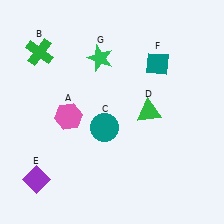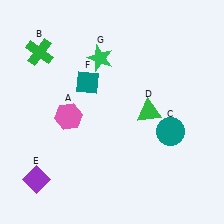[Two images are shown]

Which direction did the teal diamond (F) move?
The teal diamond (F) moved left.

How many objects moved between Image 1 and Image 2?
2 objects moved between the two images.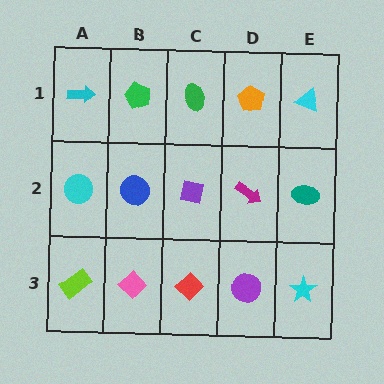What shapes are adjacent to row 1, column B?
A blue circle (row 2, column B), a cyan arrow (row 1, column A), a green ellipse (row 1, column C).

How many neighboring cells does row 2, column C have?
4.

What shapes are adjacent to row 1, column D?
A magenta arrow (row 2, column D), a green ellipse (row 1, column C), a cyan triangle (row 1, column E).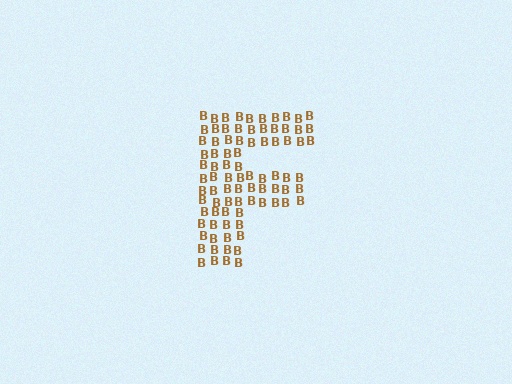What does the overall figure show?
The overall figure shows the letter F.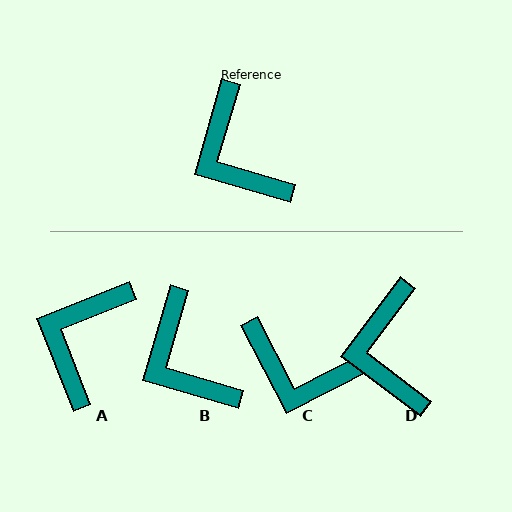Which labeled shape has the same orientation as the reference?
B.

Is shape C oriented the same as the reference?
No, it is off by about 43 degrees.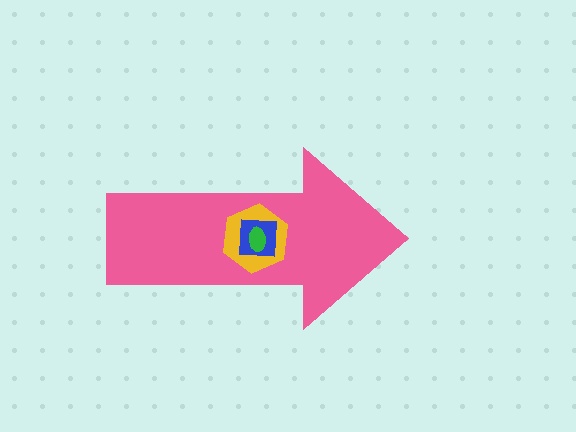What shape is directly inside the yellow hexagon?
The blue square.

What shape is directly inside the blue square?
The green ellipse.